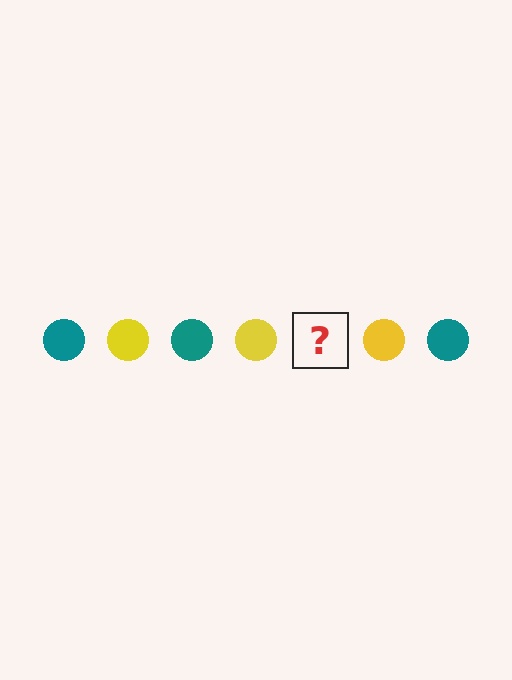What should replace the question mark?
The question mark should be replaced with a teal circle.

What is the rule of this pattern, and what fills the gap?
The rule is that the pattern cycles through teal, yellow circles. The gap should be filled with a teal circle.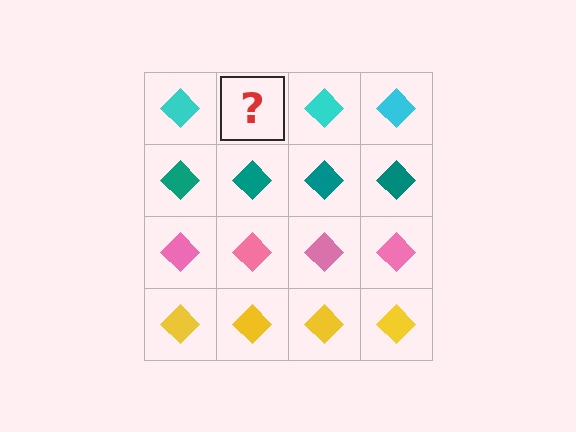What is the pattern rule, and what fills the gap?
The rule is that each row has a consistent color. The gap should be filled with a cyan diamond.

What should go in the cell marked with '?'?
The missing cell should contain a cyan diamond.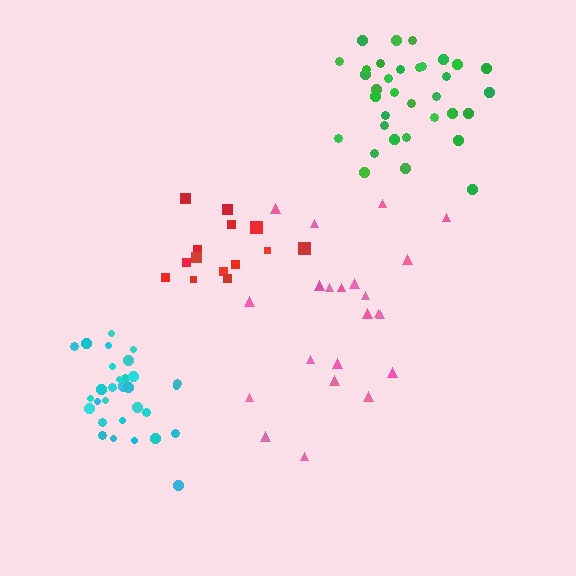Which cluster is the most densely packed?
Cyan.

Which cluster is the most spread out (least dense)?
Pink.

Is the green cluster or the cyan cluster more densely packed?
Cyan.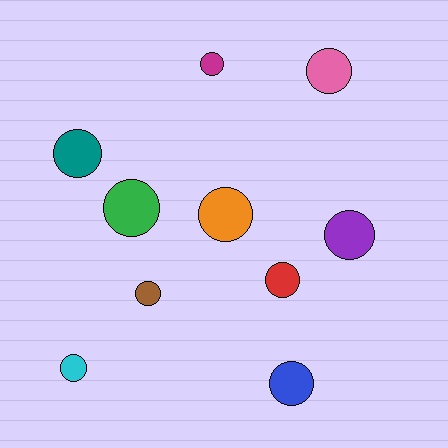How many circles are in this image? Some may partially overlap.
There are 10 circles.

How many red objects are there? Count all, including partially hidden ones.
There is 1 red object.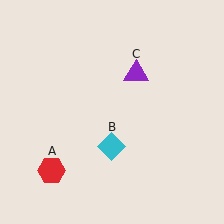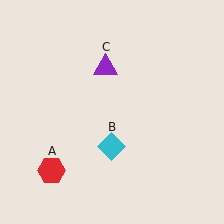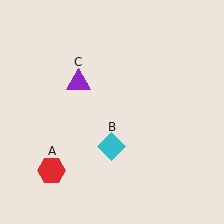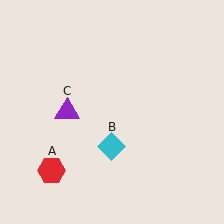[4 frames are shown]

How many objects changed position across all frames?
1 object changed position: purple triangle (object C).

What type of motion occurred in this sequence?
The purple triangle (object C) rotated counterclockwise around the center of the scene.